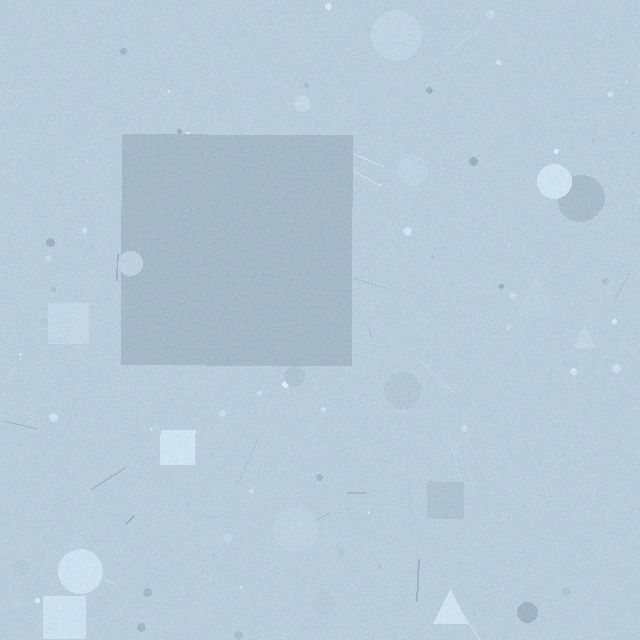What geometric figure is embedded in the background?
A square is embedded in the background.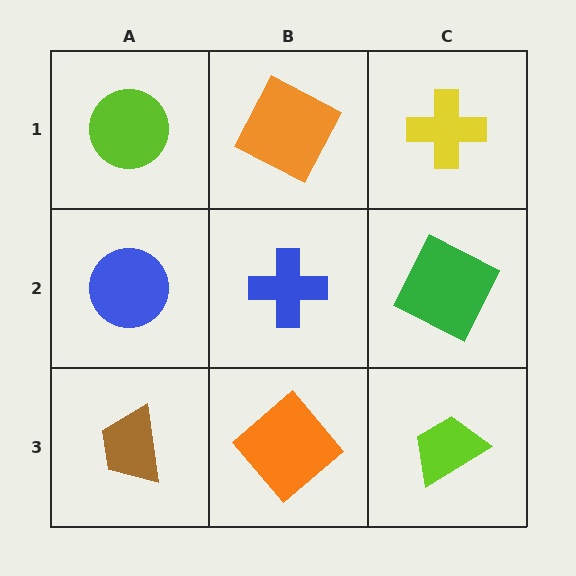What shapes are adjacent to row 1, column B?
A blue cross (row 2, column B), a lime circle (row 1, column A), a yellow cross (row 1, column C).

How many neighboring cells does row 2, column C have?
3.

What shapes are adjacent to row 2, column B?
An orange square (row 1, column B), an orange diamond (row 3, column B), a blue circle (row 2, column A), a green square (row 2, column C).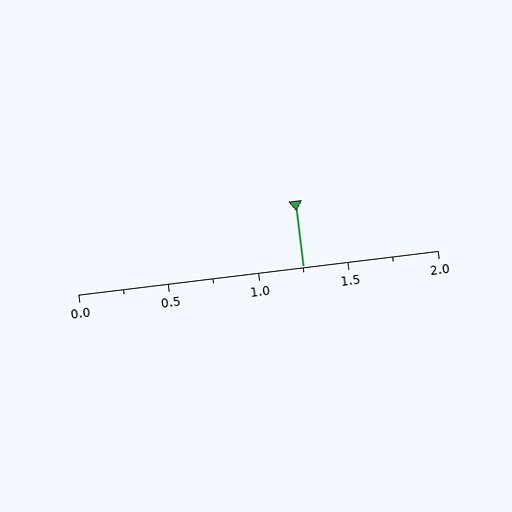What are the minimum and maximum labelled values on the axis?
The axis runs from 0.0 to 2.0.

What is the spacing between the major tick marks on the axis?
The major ticks are spaced 0.5 apart.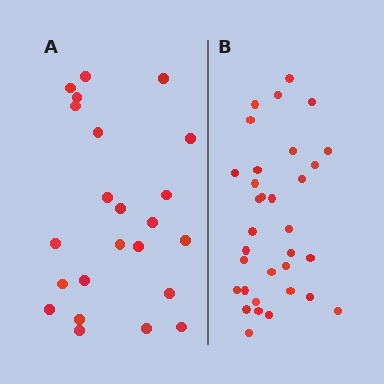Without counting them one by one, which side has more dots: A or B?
Region B (the right region) has more dots.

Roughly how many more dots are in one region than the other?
Region B has roughly 10 or so more dots than region A.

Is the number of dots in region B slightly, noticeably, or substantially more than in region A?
Region B has noticeably more, but not dramatically so. The ratio is roughly 1.4 to 1.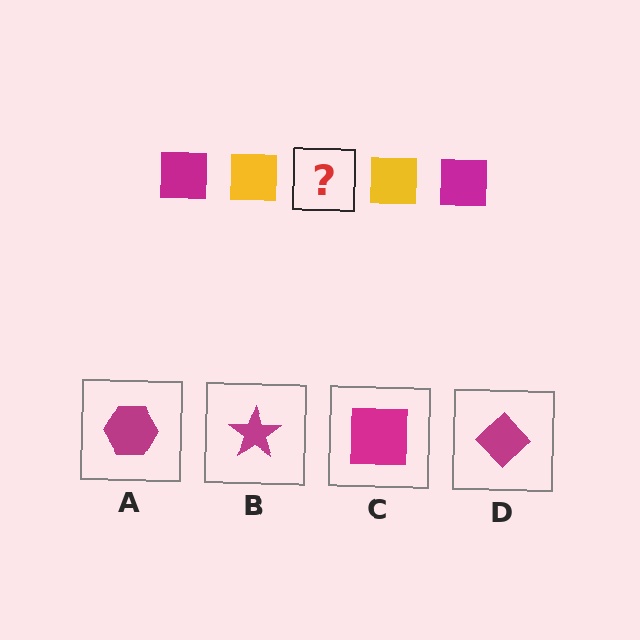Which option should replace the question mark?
Option C.